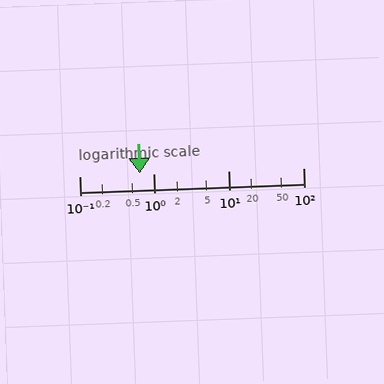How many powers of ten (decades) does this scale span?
The scale spans 3 decades, from 0.1 to 100.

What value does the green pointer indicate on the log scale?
The pointer indicates approximately 0.65.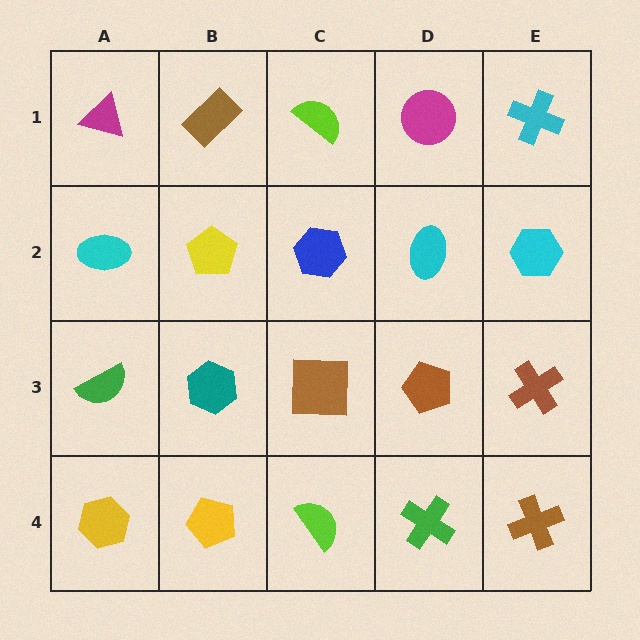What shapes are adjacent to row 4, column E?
A brown cross (row 3, column E), a green cross (row 4, column D).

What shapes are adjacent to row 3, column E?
A cyan hexagon (row 2, column E), a brown cross (row 4, column E), a brown pentagon (row 3, column D).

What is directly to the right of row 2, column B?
A blue hexagon.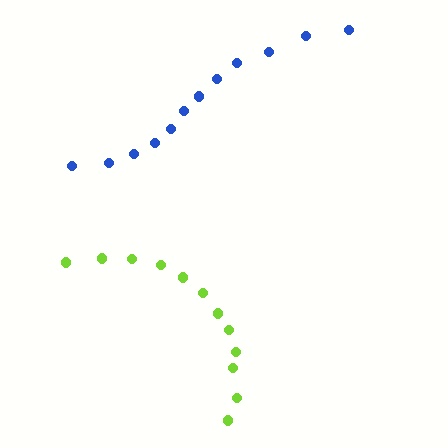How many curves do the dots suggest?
There are 2 distinct paths.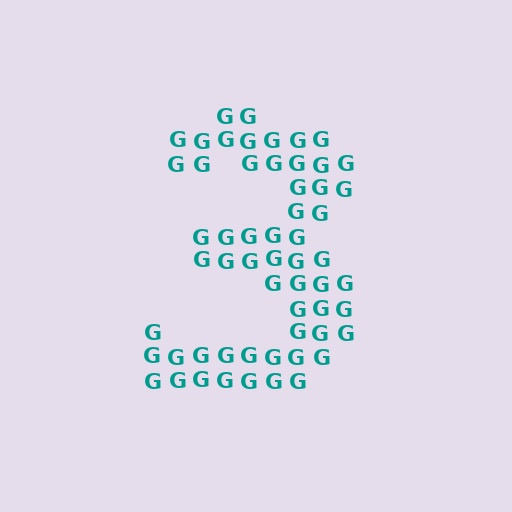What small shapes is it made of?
It is made of small letter G's.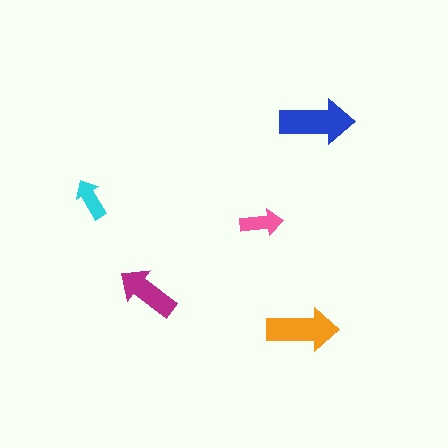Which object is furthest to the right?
The blue arrow is rightmost.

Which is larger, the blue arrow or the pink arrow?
The blue one.